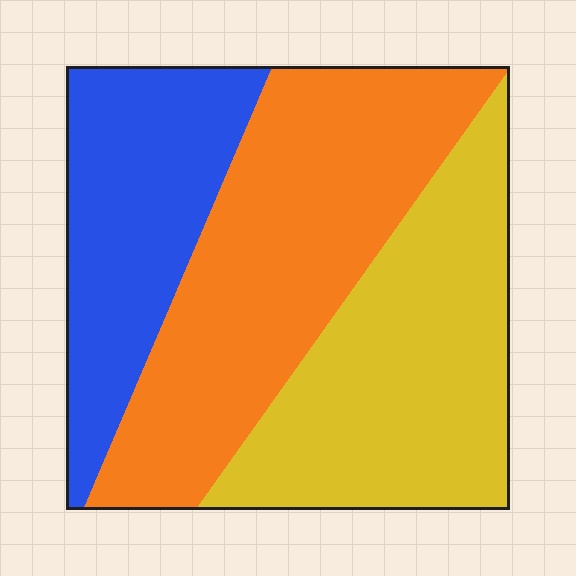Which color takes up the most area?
Orange, at roughly 40%.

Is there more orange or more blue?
Orange.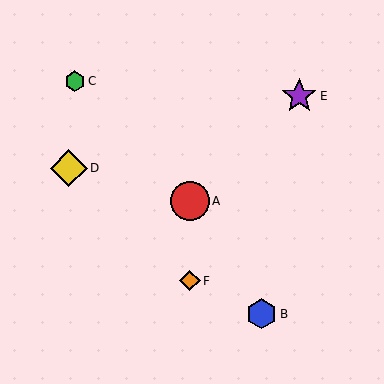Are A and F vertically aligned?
Yes, both are at x≈190.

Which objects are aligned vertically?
Objects A, F are aligned vertically.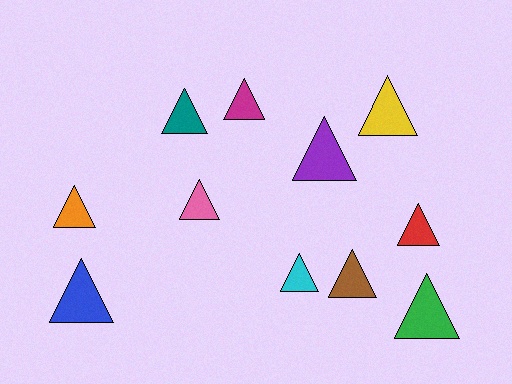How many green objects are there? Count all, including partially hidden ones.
There is 1 green object.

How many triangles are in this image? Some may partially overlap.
There are 11 triangles.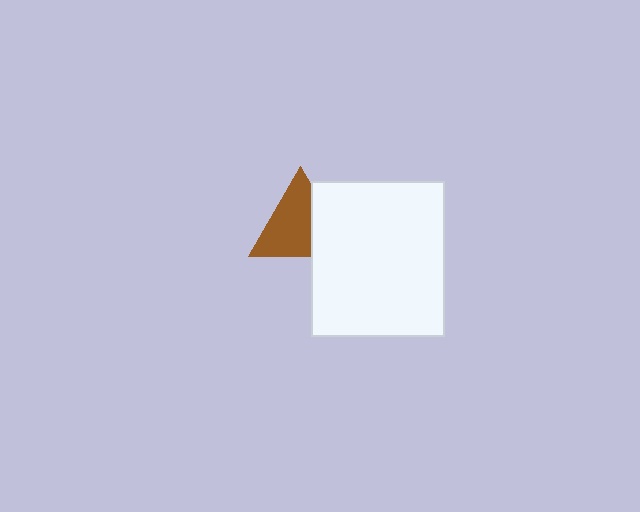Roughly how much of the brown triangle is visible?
Most of it is visible (roughly 69%).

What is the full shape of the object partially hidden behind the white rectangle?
The partially hidden object is a brown triangle.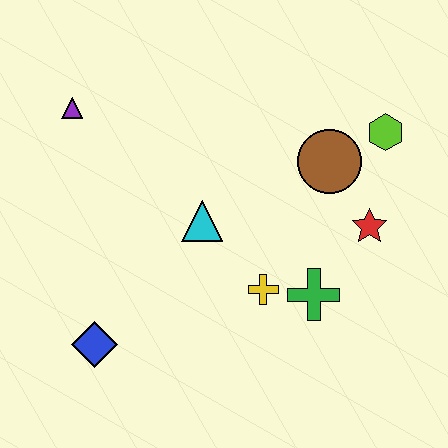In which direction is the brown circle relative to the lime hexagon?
The brown circle is to the left of the lime hexagon.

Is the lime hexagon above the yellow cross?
Yes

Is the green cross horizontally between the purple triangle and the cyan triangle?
No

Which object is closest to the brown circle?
The lime hexagon is closest to the brown circle.